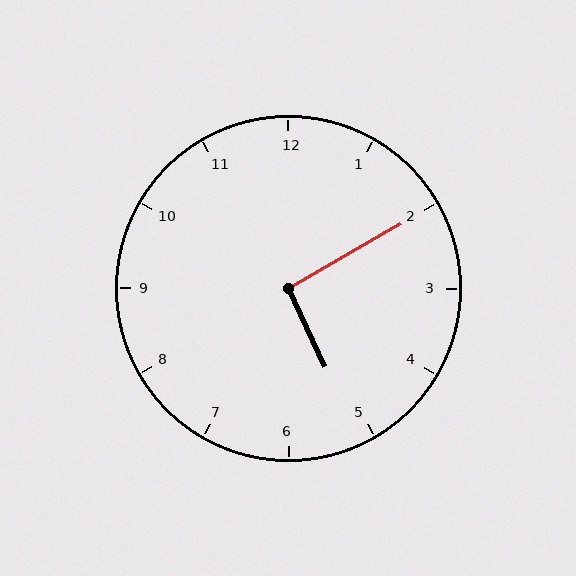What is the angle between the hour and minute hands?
Approximately 95 degrees.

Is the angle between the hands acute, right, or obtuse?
It is right.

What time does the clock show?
5:10.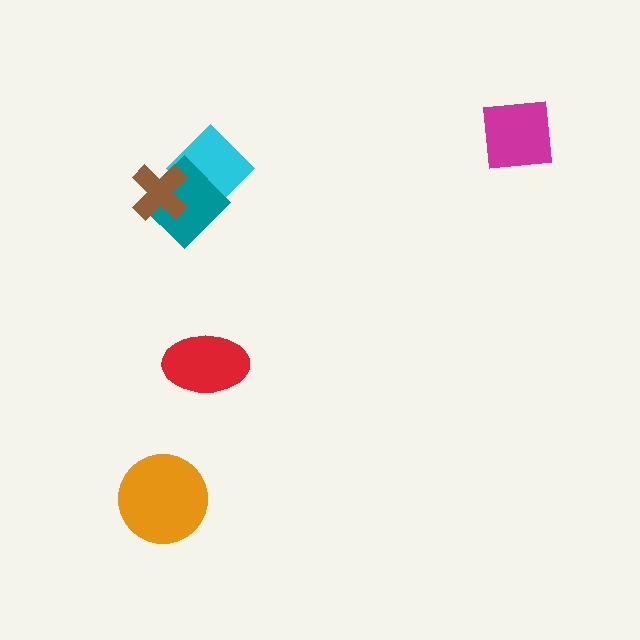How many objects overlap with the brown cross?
2 objects overlap with the brown cross.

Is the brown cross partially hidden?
No, no other shape covers it.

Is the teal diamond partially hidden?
Yes, it is partially covered by another shape.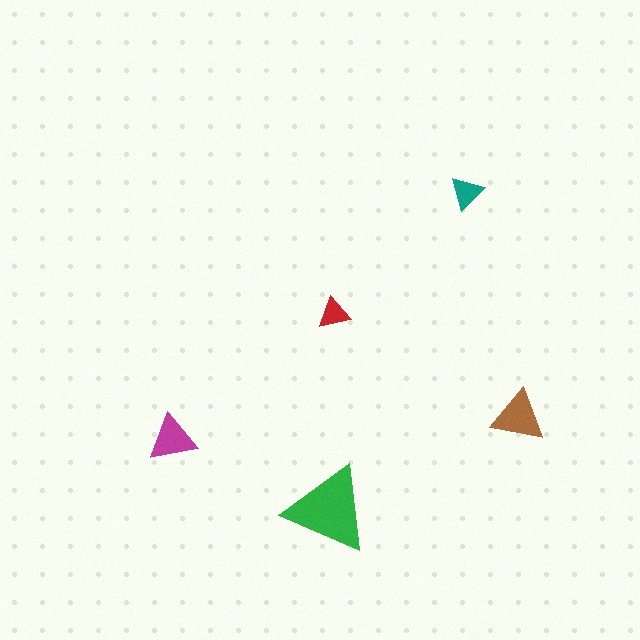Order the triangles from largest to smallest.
the green one, the brown one, the magenta one, the teal one, the red one.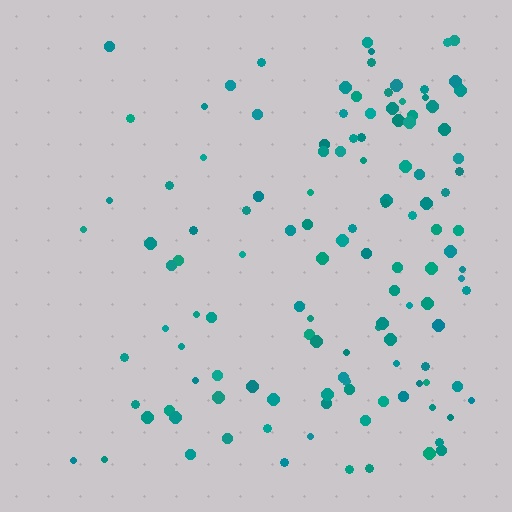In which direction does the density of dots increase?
From left to right, with the right side densest.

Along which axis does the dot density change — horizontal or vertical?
Horizontal.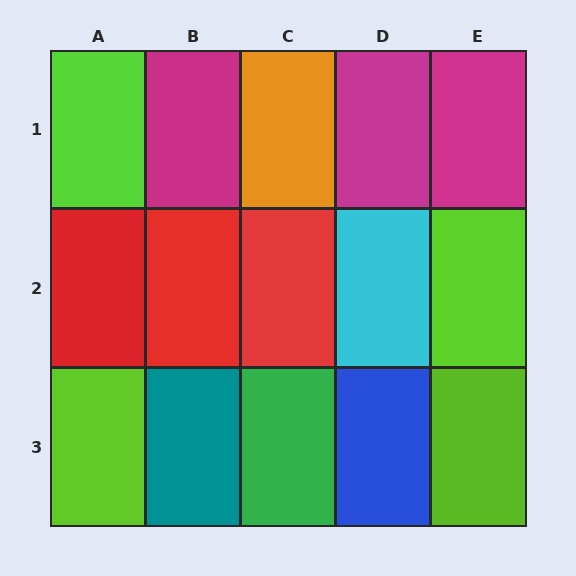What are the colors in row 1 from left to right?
Lime, magenta, orange, magenta, magenta.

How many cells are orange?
1 cell is orange.